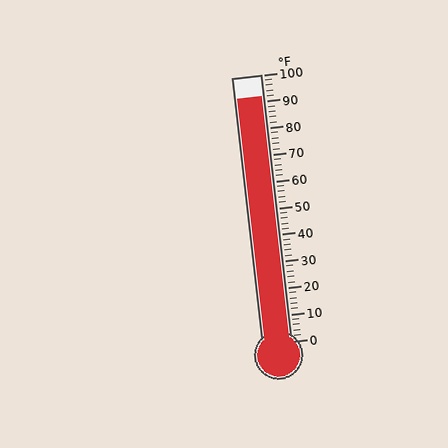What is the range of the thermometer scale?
The thermometer scale ranges from 0°F to 100°F.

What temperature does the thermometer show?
The thermometer shows approximately 92°F.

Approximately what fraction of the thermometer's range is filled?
The thermometer is filled to approximately 90% of its range.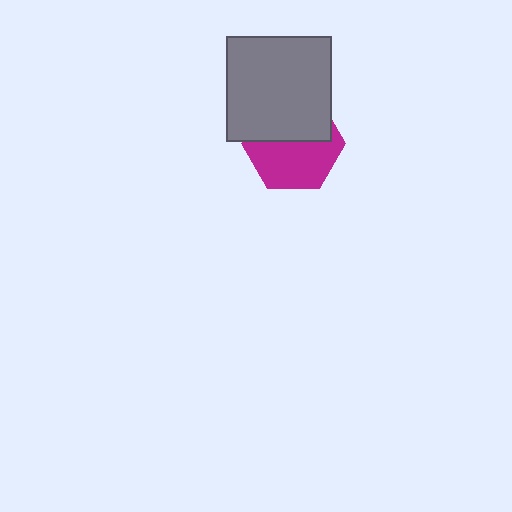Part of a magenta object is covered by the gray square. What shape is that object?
It is a hexagon.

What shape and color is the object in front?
The object in front is a gray square.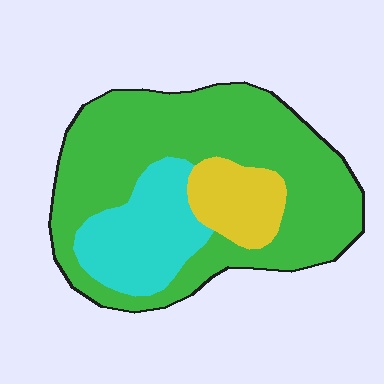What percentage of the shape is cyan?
Cyan covers about 20% of the shape.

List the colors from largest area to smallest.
From largest to smallest: green, cyan, yellow.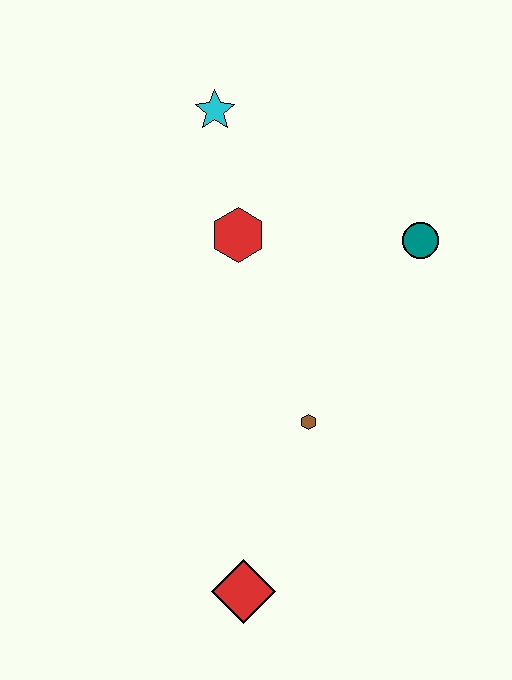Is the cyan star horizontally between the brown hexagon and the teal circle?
No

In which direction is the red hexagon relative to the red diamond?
The red hexagon is above the red diamond.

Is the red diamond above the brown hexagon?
No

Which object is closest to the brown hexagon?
The red diamond is closest to the brown hexagon.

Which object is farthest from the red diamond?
The cyan star is farthest from the red diamond.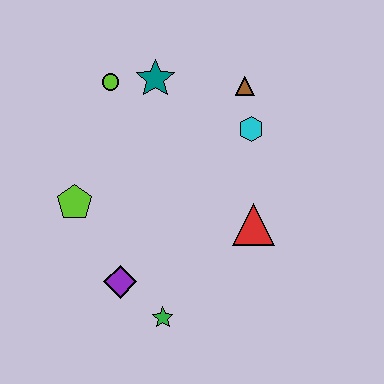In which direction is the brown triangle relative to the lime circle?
The brown triangle is to the right of the lime circle.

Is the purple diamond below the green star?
No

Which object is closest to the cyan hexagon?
The brown triangle is closest to the cyan hexagon.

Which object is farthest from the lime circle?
The green star is farthest from the lime circle.